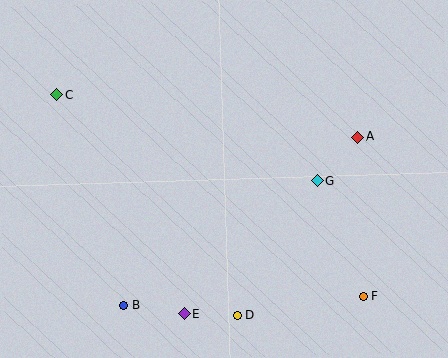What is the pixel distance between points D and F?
The distance between D and F is 127 pixels.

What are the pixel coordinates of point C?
Point C is at (57, 95).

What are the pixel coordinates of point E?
Point E is at (185, 314).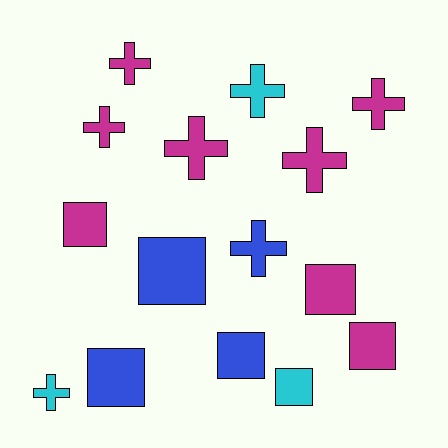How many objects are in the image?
There are 15 objects.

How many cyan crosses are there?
There are 2 cyan crosses.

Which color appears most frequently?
Magenta, with 8 objects.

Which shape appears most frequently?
Cross, with 8 objects.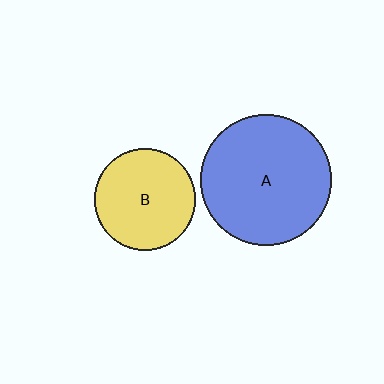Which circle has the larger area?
Circle A (blue).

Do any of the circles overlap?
No, none of the circles overlap.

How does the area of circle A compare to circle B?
Approximately 1.7 times.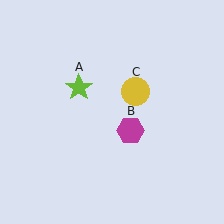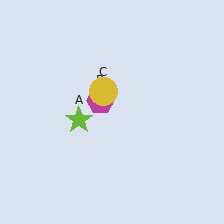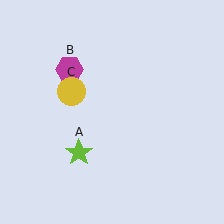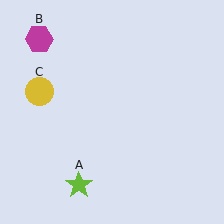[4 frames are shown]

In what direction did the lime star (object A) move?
The lime star (object A) moved down.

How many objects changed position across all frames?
3 objects changed position: lime star (object A), magenta hexagon (object B), yellow circle (object C).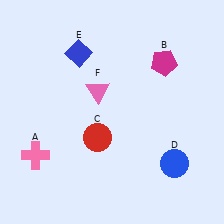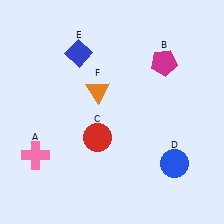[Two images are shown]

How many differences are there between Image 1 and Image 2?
There is 1 difference between the two images.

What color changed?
The triangle (F) changed from pink in Image 1 to orange in Image 2.